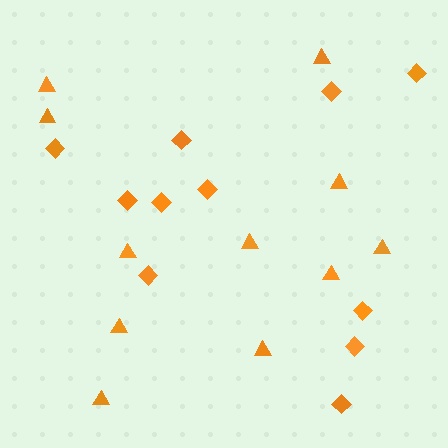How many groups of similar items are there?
There are 2 groups: one group of diamonds (11) and one group of triangles (11).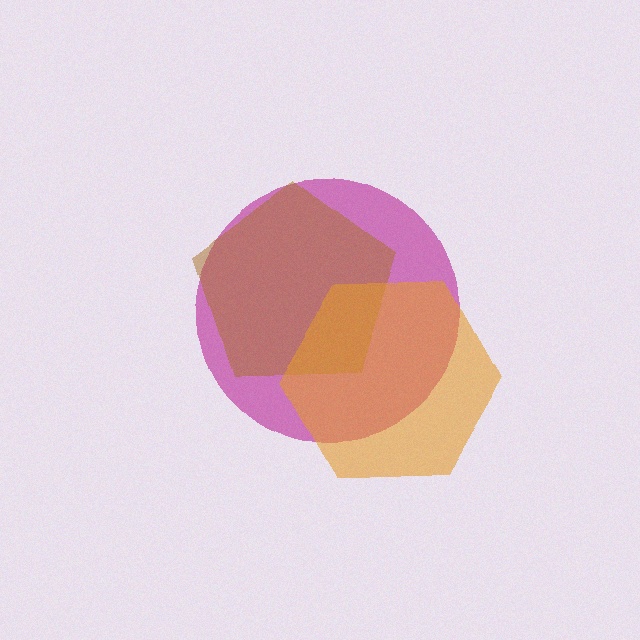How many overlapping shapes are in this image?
There are 3 overlapping shapes in the image.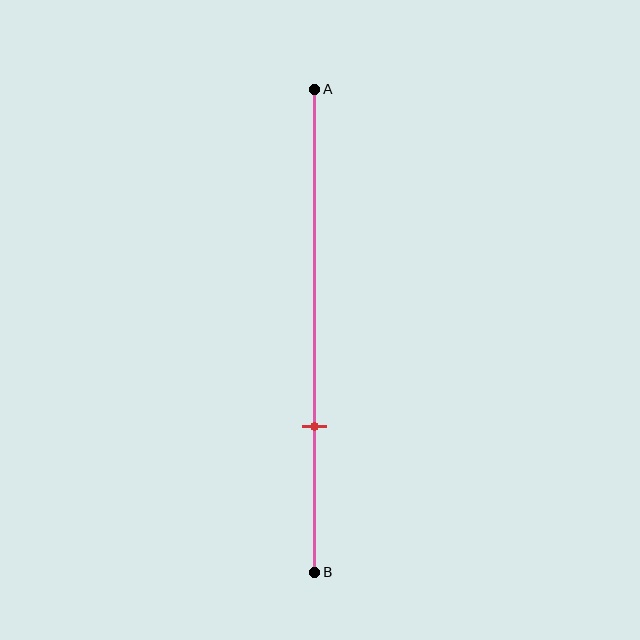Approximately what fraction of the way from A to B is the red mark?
The red mark is approximately 70% of the way from A to B.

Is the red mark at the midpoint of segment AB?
No, the mark is at about 70% from A, not at the 50% midpoint.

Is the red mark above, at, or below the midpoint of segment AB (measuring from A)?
The red mark is below the midpoint of segment AB.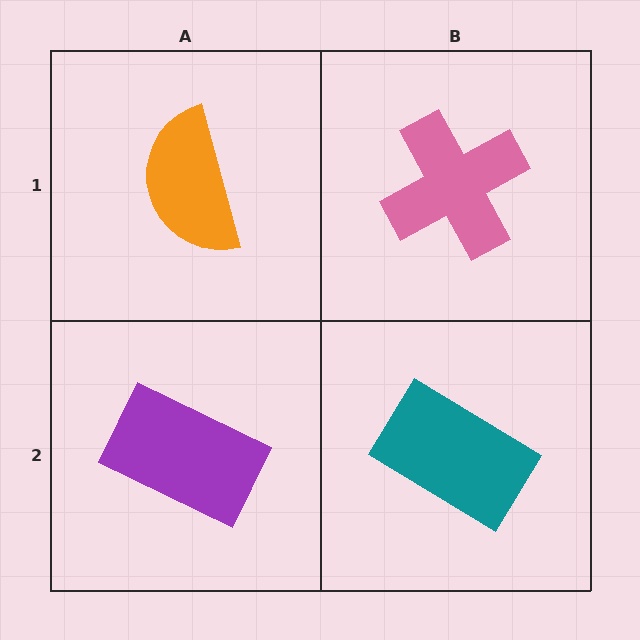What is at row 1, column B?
A pink cross.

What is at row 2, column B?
A teal rectangle.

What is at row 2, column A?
A purple rectangle.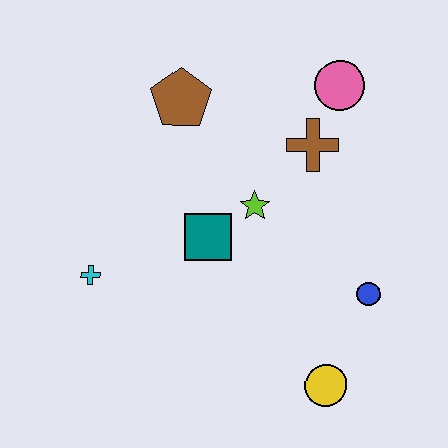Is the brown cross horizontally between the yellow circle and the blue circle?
No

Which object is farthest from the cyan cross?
The pink circle is farthest from the cyan cross.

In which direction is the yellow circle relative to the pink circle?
The yellow circle is below the pink circle.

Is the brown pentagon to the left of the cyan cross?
No